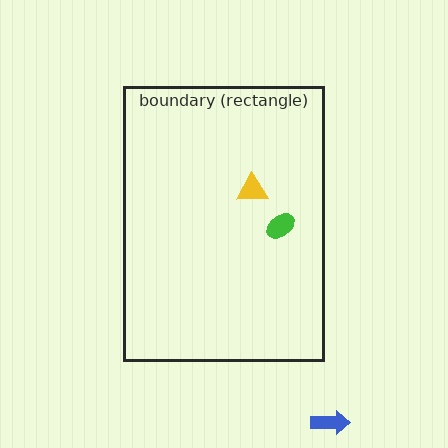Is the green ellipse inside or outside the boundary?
Inside.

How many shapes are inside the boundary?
2 inside, 1 outside.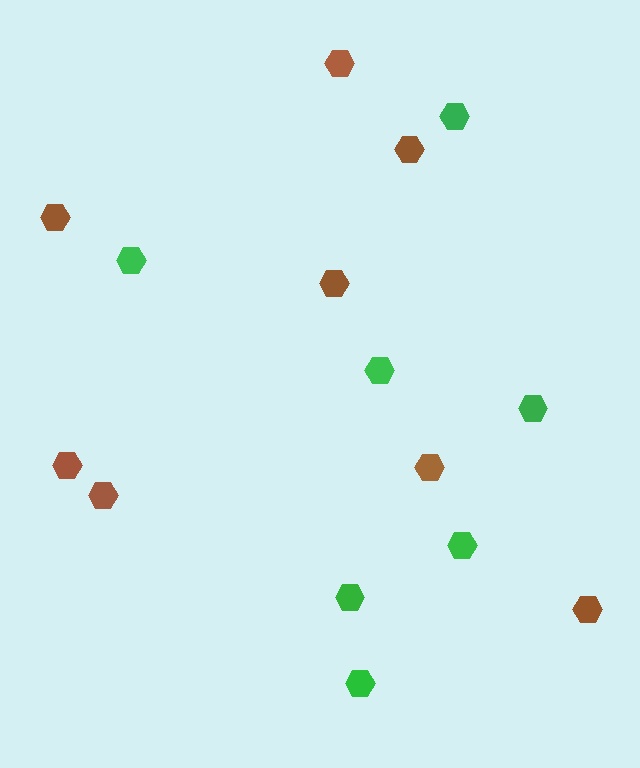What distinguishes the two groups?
There are 2 groups: one group of brown hexagons (8) and one group of green hexagons (7).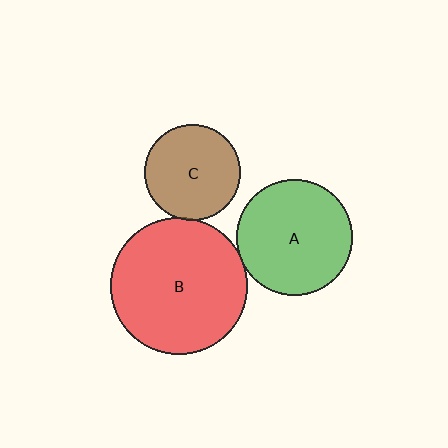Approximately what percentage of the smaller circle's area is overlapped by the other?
Approximately 5%.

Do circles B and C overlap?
Yes.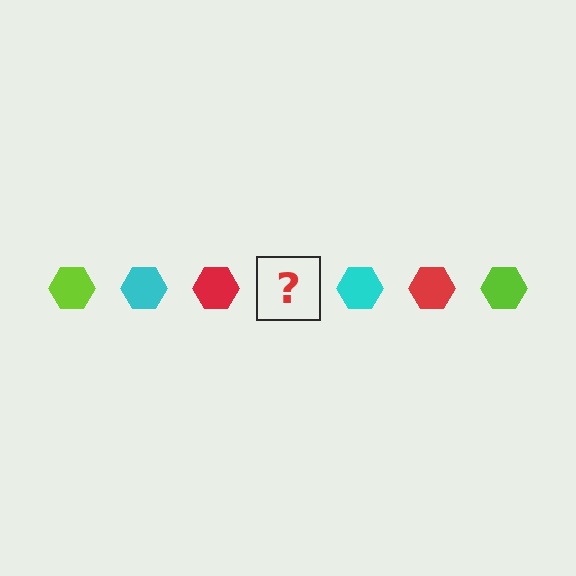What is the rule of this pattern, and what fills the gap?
The rule is that the pattern cycles through lime, cyan, red hexagons. The gap should be filled with a lime hexagon.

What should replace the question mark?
The question mark should be replaced with a lime hexagon.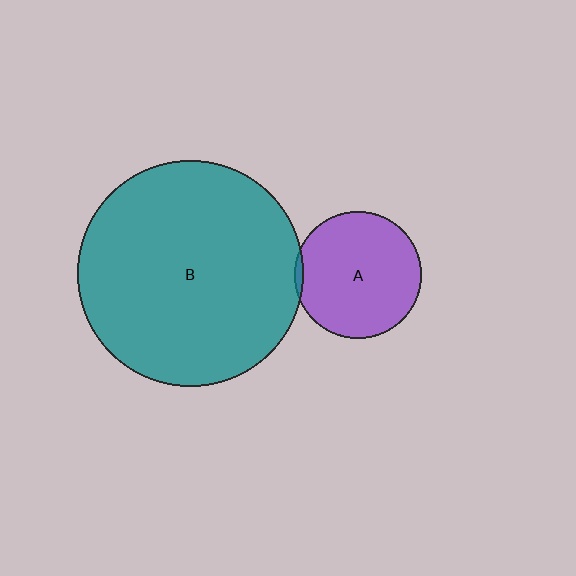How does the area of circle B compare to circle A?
Approximately 3.2 times.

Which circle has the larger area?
Circle B (teal).